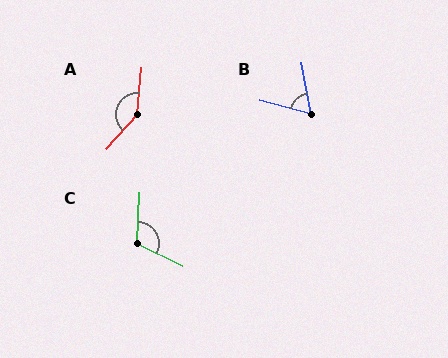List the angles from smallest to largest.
B (64°), C (113°), A (143°).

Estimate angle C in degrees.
Approximately 113 degrees.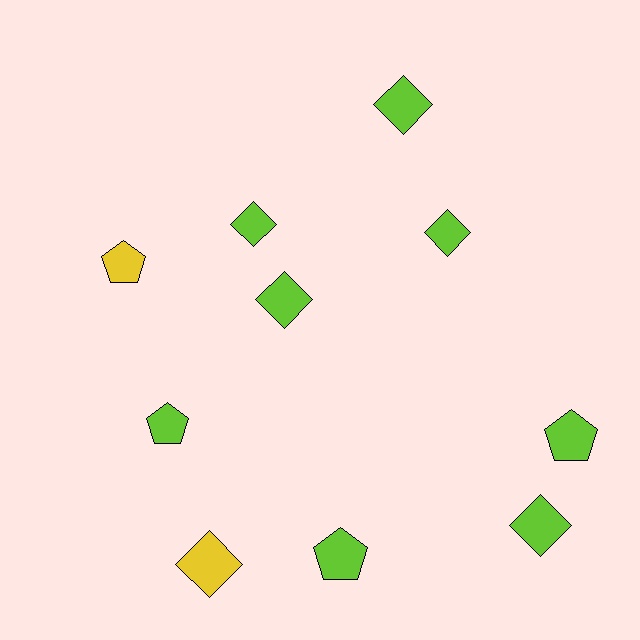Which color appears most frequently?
Lime, with 8 objects.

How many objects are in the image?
There are 10 objects.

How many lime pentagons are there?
There are 3 lime pentagons.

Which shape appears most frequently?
Diamond, with 6 objects.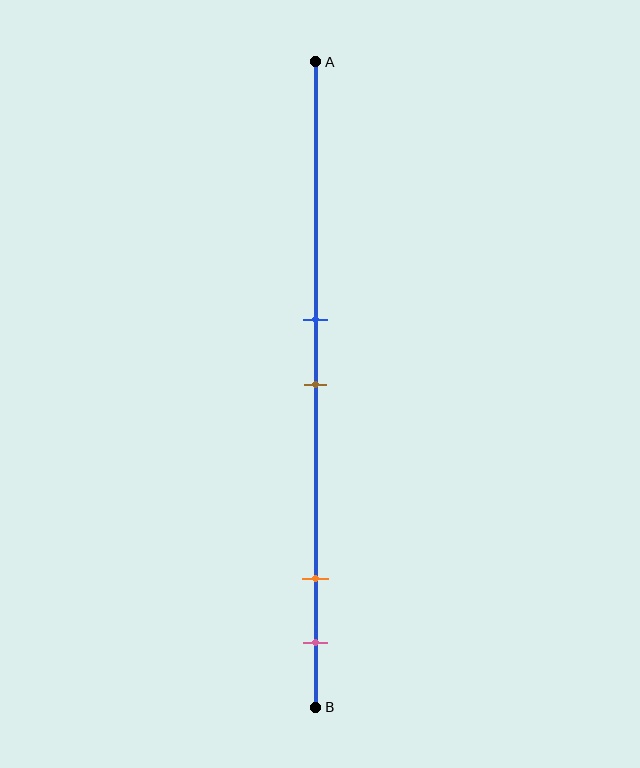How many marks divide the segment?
There are 4 marks dividing the segment.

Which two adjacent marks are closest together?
The blue and brown marks are the closest adjacent pair.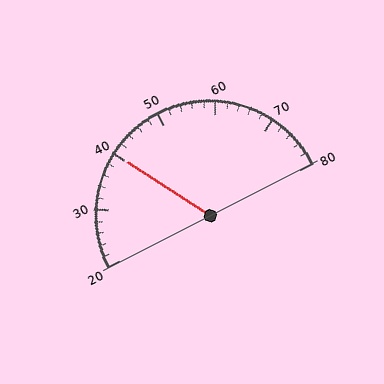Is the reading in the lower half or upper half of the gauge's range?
The reading is in the lower half of the range (20 to 80).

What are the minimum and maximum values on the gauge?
The gauge ranges from 20 to 80.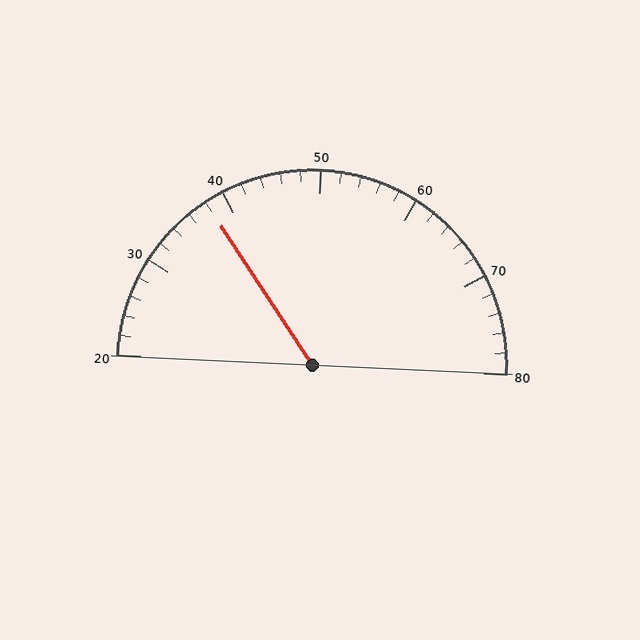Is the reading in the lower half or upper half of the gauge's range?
The reading is in the lower half of the range (20 to 80).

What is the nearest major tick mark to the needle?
The nearest major tick mark is 40.